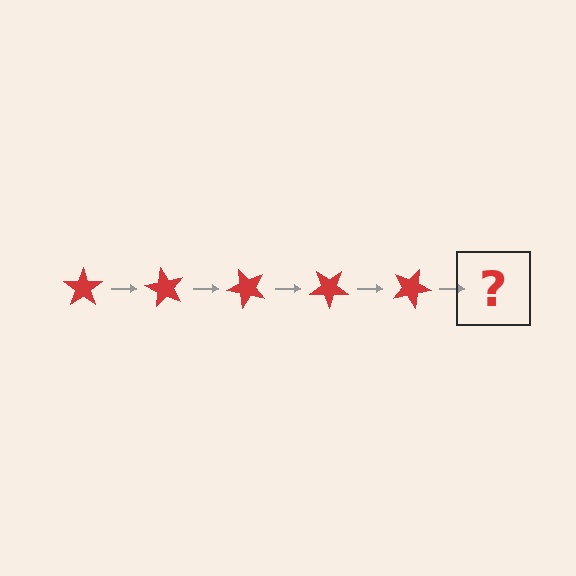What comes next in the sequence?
The next element should be a red star rotated 300 degrees.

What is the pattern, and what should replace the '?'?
The pattern is that the star rotates 60 degrees each step. The '?' should be a red star rotated 300 degrees.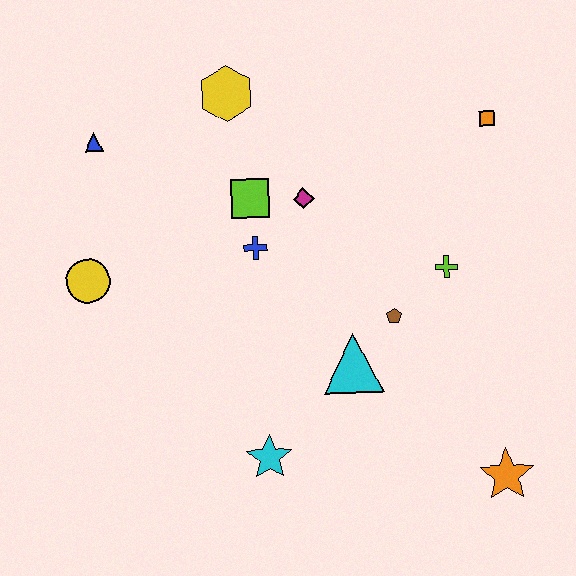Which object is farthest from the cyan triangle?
The blue triangle is farthest from the cyan triangle.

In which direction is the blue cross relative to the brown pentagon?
The blue cross is to the left of the brown pentagon.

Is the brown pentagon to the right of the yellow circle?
Yes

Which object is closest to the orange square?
The lime cross is closest to the orange square.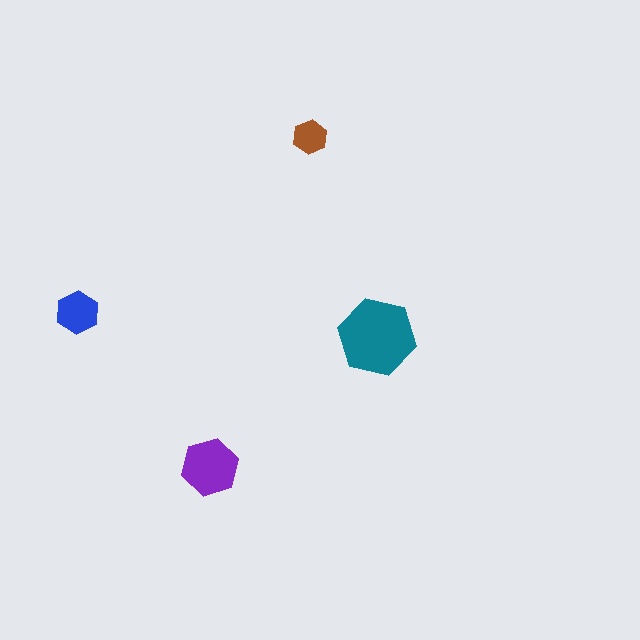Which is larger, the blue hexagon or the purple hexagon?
The purple one.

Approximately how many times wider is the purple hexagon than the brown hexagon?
About 1.5 times wider.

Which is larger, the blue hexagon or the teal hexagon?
The teal one.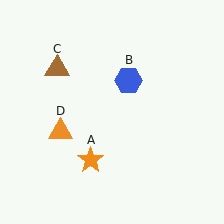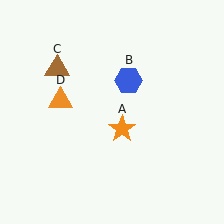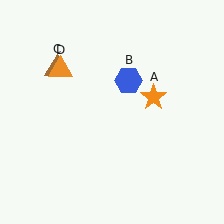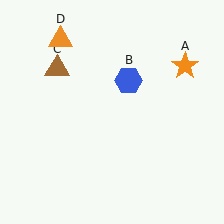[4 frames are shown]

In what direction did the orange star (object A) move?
The orange star (object A) moved up and to the right.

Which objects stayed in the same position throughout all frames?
Blue hexagon (object B) and brown triangle (object C) remained stationary.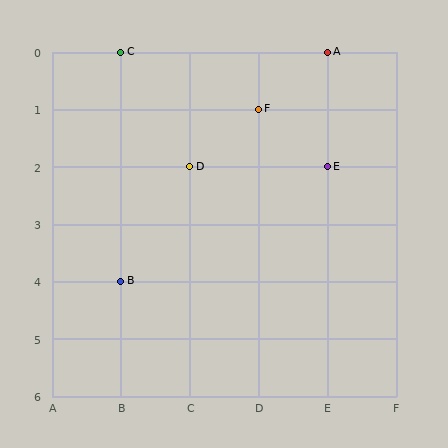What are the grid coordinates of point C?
Point C is at grid coordinates (B, 0).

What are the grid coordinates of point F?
Point F is at grid coordinates (D, 1).